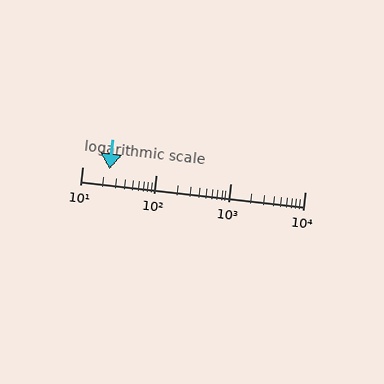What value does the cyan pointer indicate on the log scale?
The pointer indicates approximately 23.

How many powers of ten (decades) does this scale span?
The scale spans 3 decades, from 10 to 10000.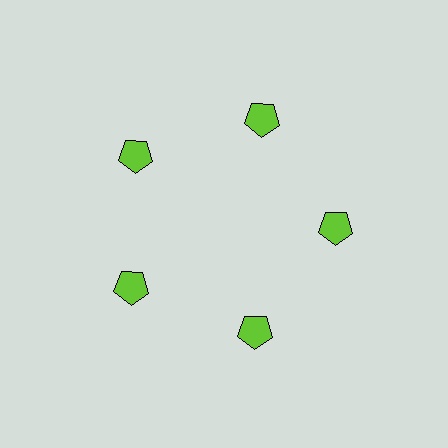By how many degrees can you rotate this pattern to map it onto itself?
The pattern maps onto itself every 72 degrees of rotation.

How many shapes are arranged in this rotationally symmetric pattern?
There are 5 shapes, arranged in 5 groups of 1.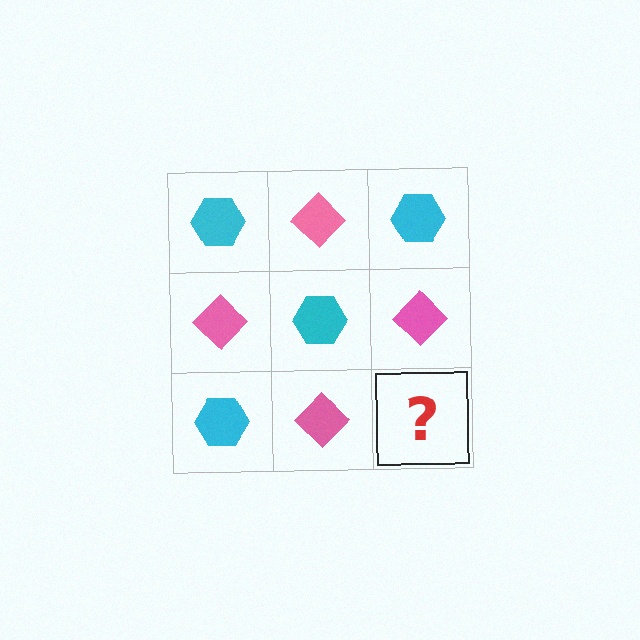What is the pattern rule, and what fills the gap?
The rule is that it alternates cyan hexagon and pink diamond in a checkerboard pattern. The gap should be filled with a cyan hexagon.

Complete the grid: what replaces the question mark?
The question mark should be replaced with a cyan hexagon.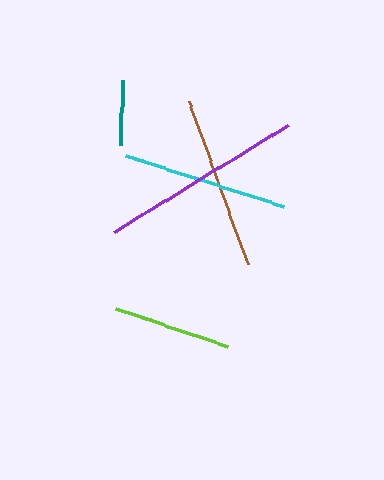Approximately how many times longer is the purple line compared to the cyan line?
The purple line is approximately 1.2 times the length of the cyan line.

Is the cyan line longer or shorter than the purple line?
The purple line is longer than the cyan line.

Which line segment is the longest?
The purple line is the longest at approximately 204 pixels.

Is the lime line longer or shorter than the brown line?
The brown line is longer than the lime line.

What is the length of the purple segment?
The purple segment is approximately 204 pixels long.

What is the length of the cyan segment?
The cyan segment is approximately 166 pixels long.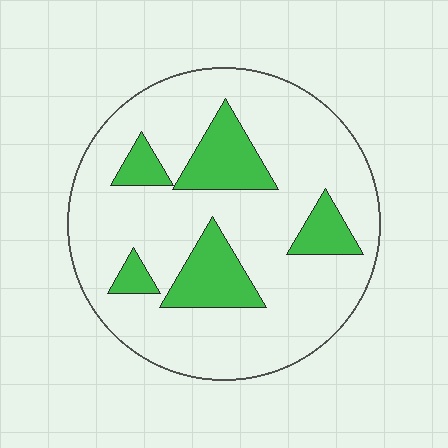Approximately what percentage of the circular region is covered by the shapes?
Approximately 20%.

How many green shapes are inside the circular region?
5.